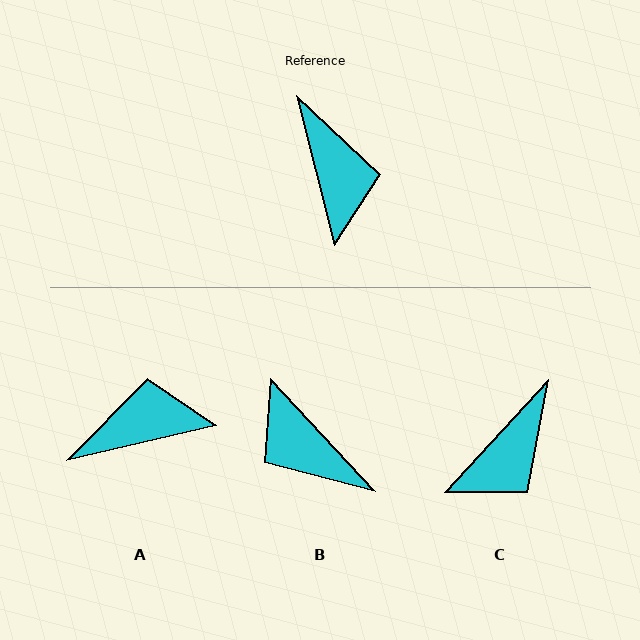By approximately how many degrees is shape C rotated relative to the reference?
Approximately 57 degrees clockwise.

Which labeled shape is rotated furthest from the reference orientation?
B, about 152 degrees away.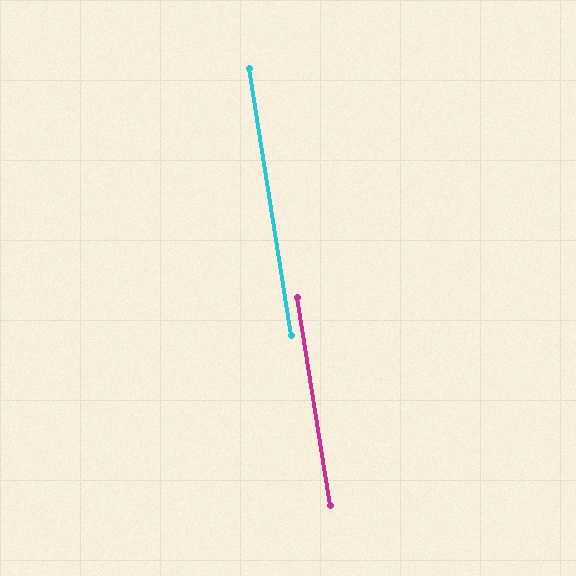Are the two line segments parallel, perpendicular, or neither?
Parallel — their directions differ by only 0.1°.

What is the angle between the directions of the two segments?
Approximately 0 degrees.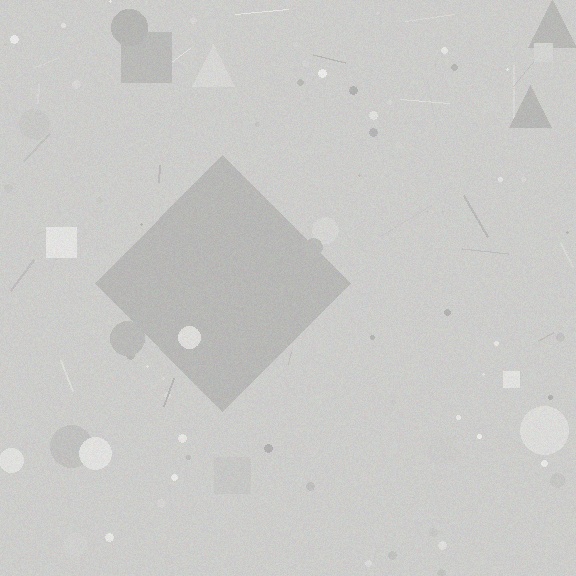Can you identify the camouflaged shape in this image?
The camouflaged shape is a diamond.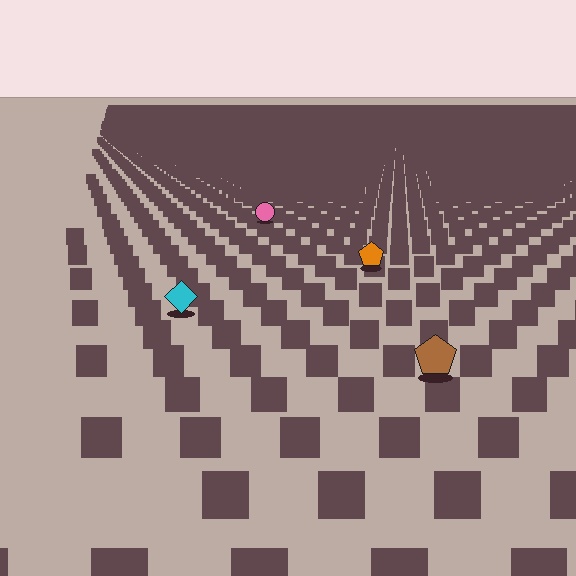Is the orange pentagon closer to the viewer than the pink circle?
Yes. The orange pentagon is closer — you can tell from the texture gradient: the ground texture is coarser near it.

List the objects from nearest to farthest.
From nearest to farthest: the brown pentagon, the cyan diamond, the orange pentagon, the pink circle.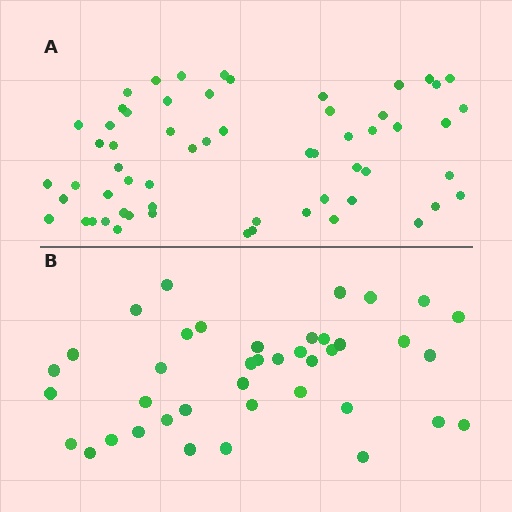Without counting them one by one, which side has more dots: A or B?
Region A (the top region) has more dots.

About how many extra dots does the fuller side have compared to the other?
Region A has approximately 20 more dots than region B.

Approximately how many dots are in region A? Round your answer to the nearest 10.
About 60 dots.